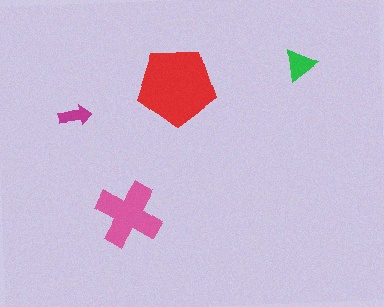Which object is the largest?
The red pentagon.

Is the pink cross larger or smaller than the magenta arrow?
Larger.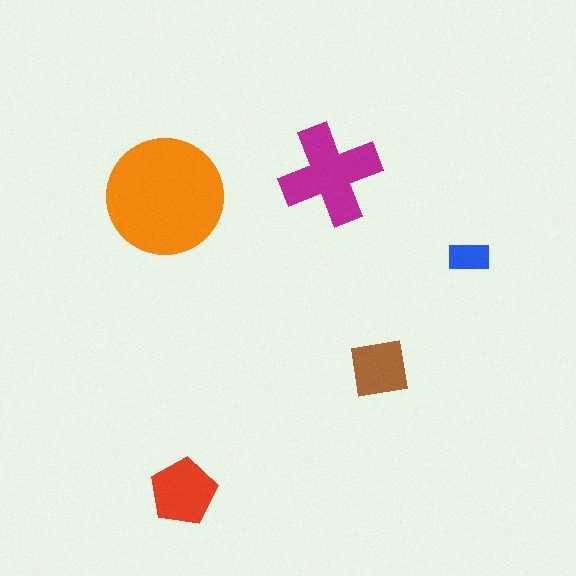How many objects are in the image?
There are 5 objects in the image.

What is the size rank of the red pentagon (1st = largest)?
3rd.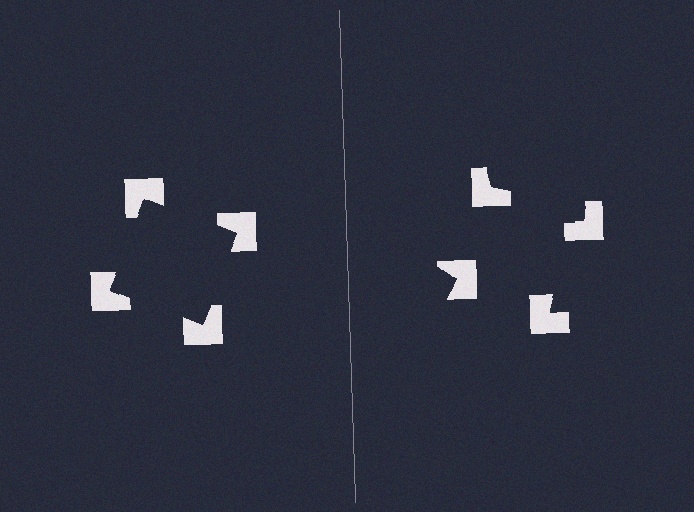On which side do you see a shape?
An illusory square appears on the left side. On the right side the wedge cuts are rotated, so no coherent shape forms.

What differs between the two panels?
The notched squares are positioned identically on both sides; only the wedge orientations differ. On the left they align to a square; on the right they are misaligned.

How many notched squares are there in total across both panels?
8 — 4 on each side.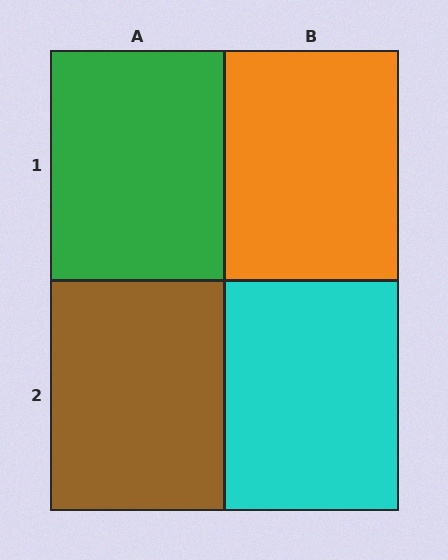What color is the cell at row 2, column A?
Brown.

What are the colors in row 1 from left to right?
Green, orange.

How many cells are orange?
1 cell is orange.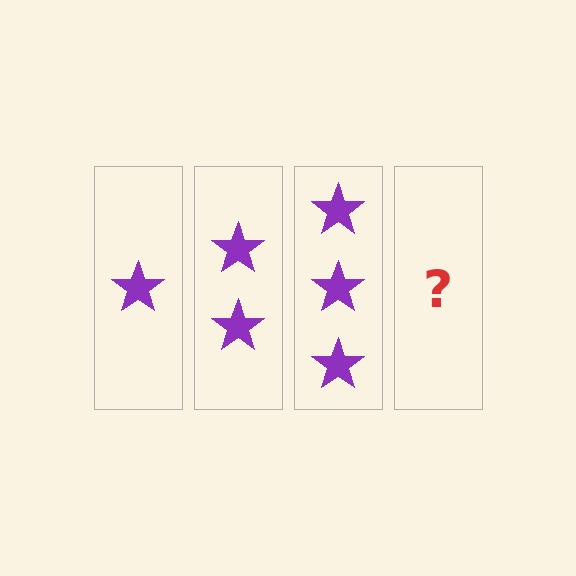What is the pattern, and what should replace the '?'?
The pattern is that each step adds one more star. The '?' should be 4 stars.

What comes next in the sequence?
The next element should be 4 stars.